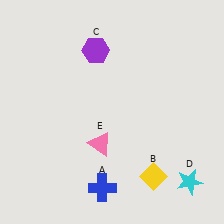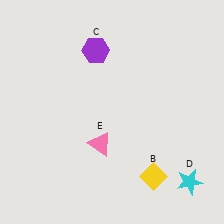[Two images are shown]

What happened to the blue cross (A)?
The blue cross (A) was removed in Image 2. It was in the bottom-left area of Image 1.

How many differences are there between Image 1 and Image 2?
There is 1 difference between the two images.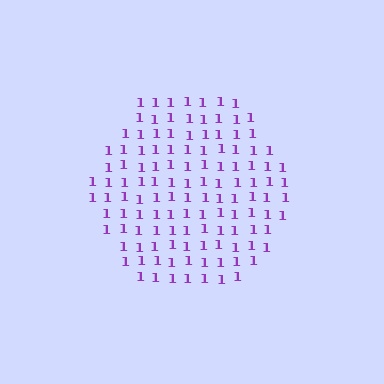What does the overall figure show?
The overall figure shows a hexagon.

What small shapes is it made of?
It is made of small digit 1's.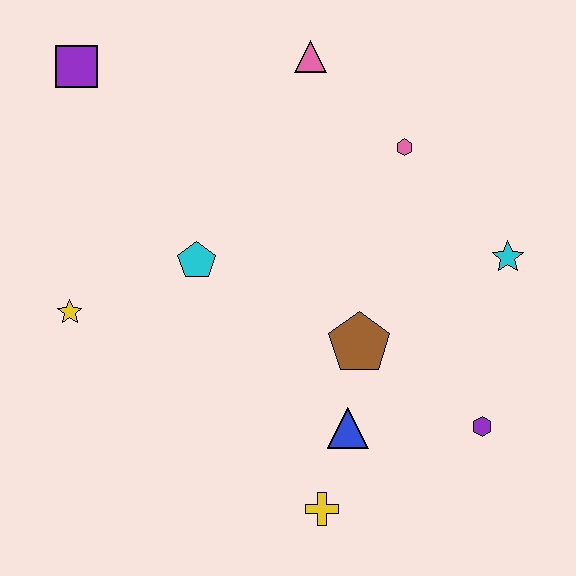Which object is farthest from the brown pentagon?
The purple square is farthest from the brown pentagon.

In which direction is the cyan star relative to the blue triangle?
The cyan star is above the blue triangle.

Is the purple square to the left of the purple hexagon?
Yes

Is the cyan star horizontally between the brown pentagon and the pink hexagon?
No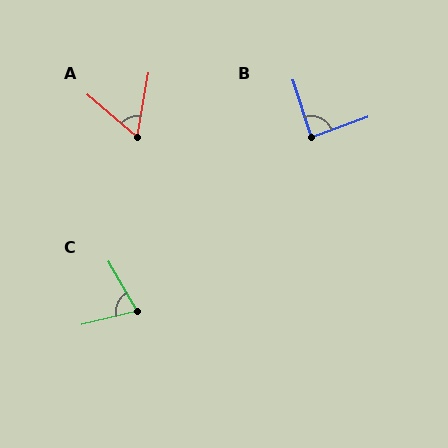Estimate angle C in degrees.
Approximately 74 degrees.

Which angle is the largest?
B, at approximately 88 degrees.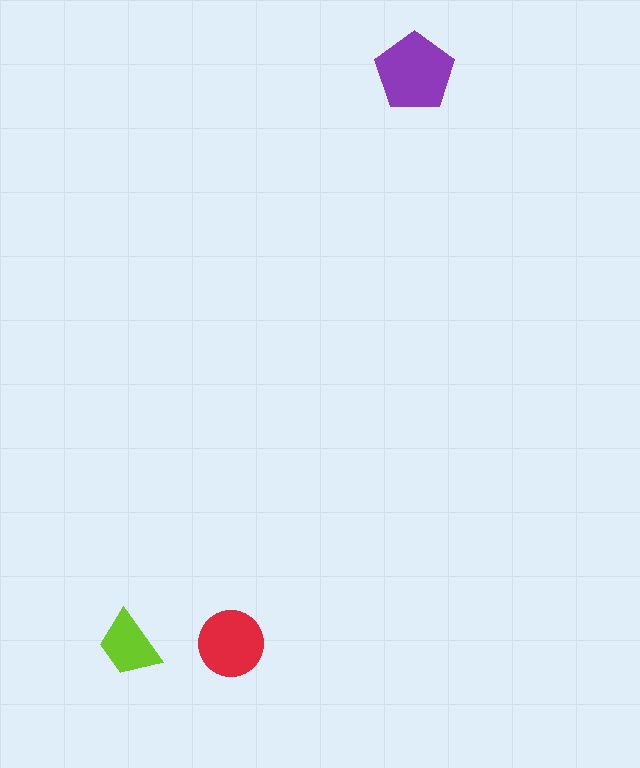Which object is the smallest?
The lime trapezoid.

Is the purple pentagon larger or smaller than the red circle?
Larger.